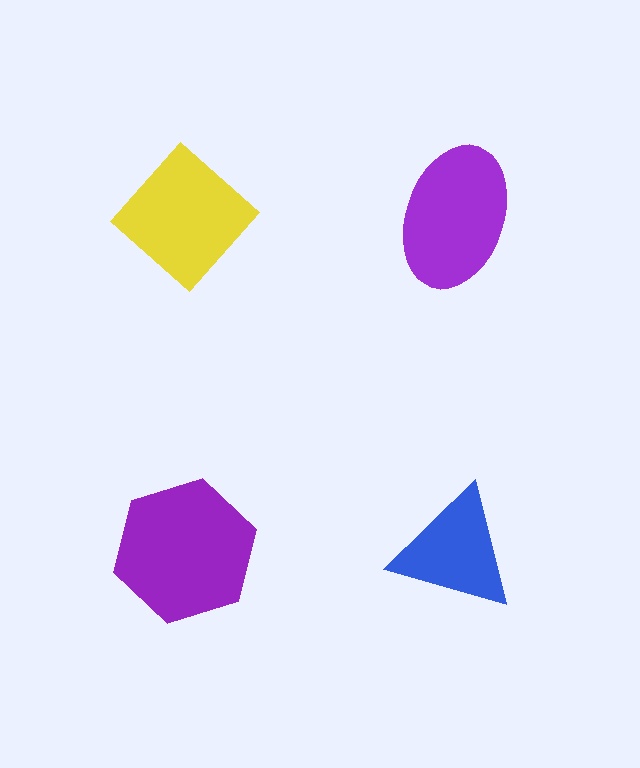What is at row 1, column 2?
A purple ellipse.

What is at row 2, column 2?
A blue triangle.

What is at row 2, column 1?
A purple hexagon.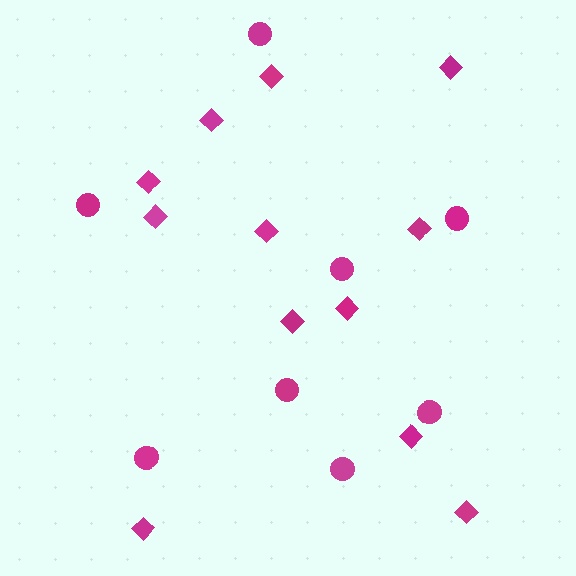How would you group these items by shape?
There are 2 groups: one group of circles (8) and one group of diamonds (12).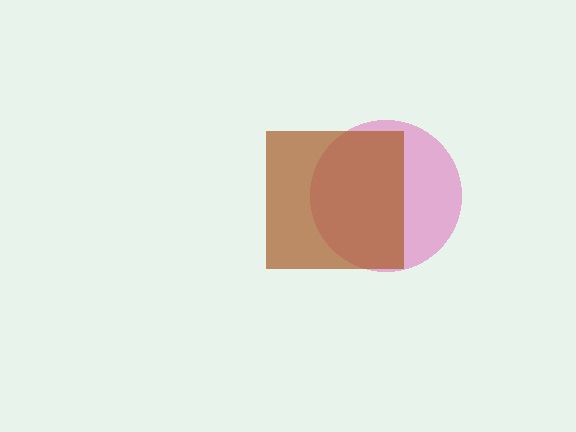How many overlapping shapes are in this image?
There are 2 overlapping shapes in the image.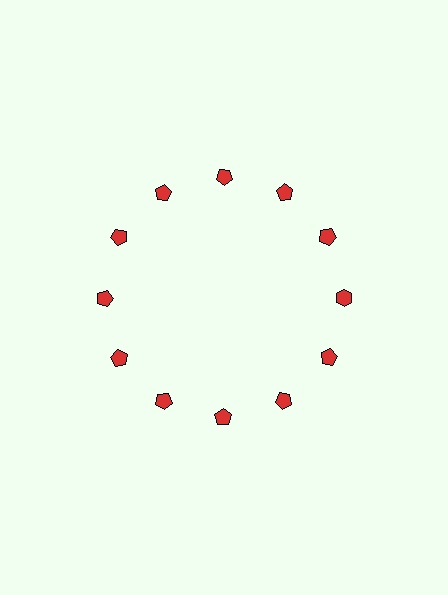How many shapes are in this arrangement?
There are 12 shapes arranged in a ring pattern.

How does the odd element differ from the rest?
It has a different shape: hexagon instead of pentagon.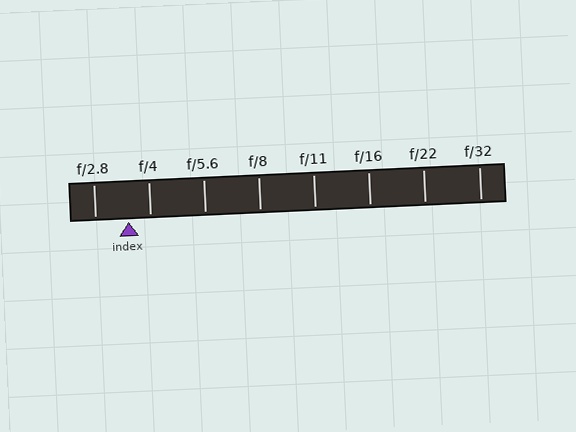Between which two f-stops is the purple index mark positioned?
The index mark is between f/2.8 and f/4.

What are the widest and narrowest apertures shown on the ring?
The widest aperture shown is f/2.8 and the narrowest is f/32.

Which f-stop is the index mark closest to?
The index mark is closest to f/4.